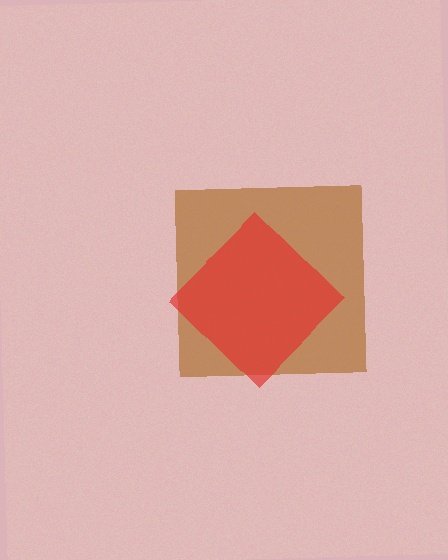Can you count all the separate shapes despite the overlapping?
Yes, there are 2 separate shapes.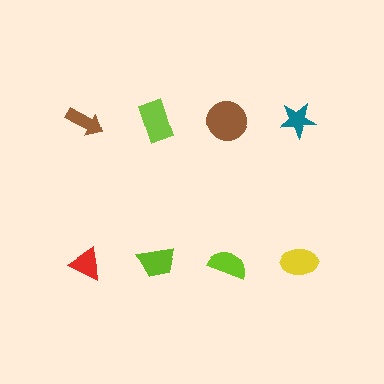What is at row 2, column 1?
A red triangle.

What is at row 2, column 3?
A lime semicircle.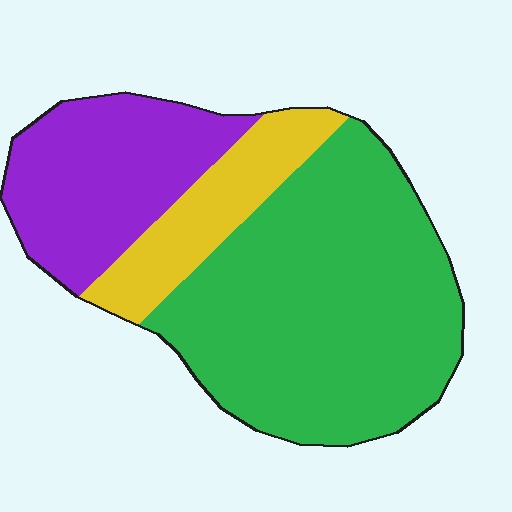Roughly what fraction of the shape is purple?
Purple takes up about one quarter (1/4) of the shape.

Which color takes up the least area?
Yellow, at roughly 15%.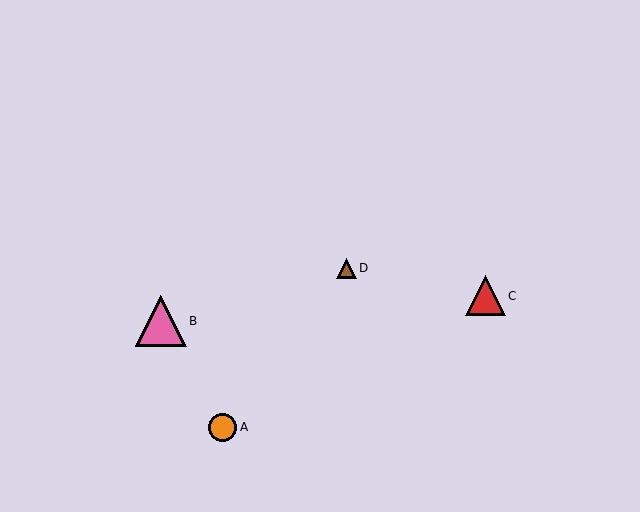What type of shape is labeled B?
Shape B is a pink triangle.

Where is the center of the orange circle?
The center of the orange circle is at (223, 427).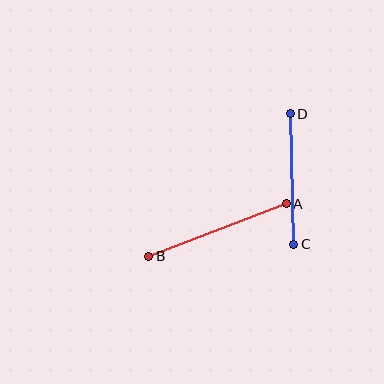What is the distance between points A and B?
The distance is approximately 147 pixels.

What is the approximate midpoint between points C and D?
The midpoint is at approximately (292, 179) pixels.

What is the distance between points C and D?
The distance is approximately 130 pixels.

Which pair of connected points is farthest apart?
Points A and B are farthest apart.